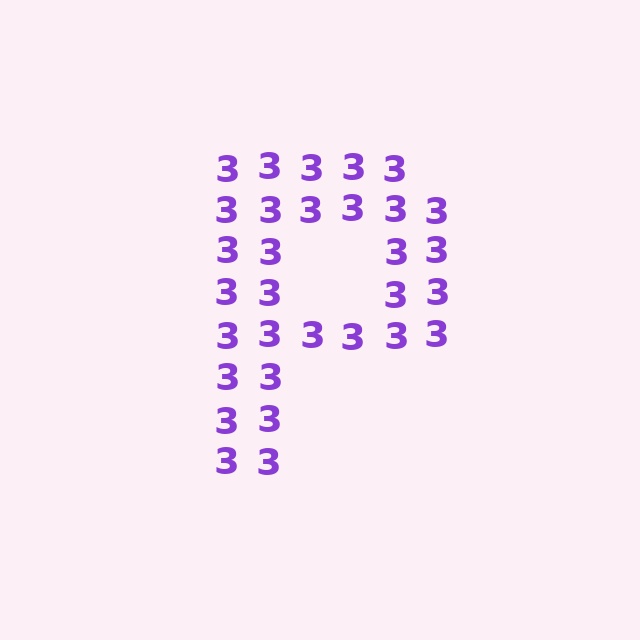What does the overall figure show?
The overall figure shows the letter P.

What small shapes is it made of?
It is made of small digit 3's.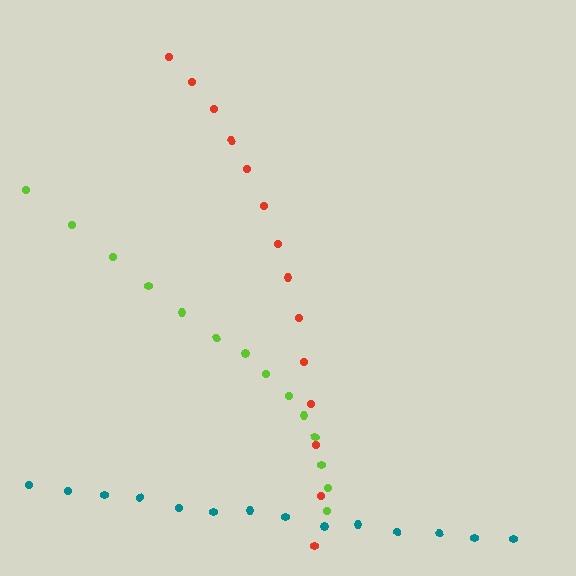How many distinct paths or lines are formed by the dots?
There are 3 distinct paths.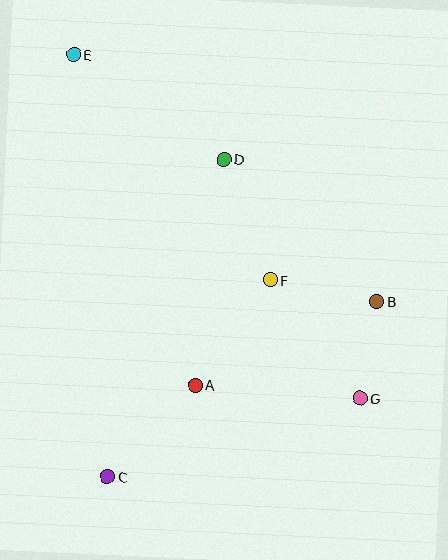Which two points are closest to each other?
Points B and G are closest to each other.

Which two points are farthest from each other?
Points E and G are farthest from each other.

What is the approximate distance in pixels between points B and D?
The distance between B and D is approximately 209 pixels.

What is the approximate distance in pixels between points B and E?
The distance between B and E is approximately 391 pixels.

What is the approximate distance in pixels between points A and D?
The distance between A and D is approximately 228 pixels.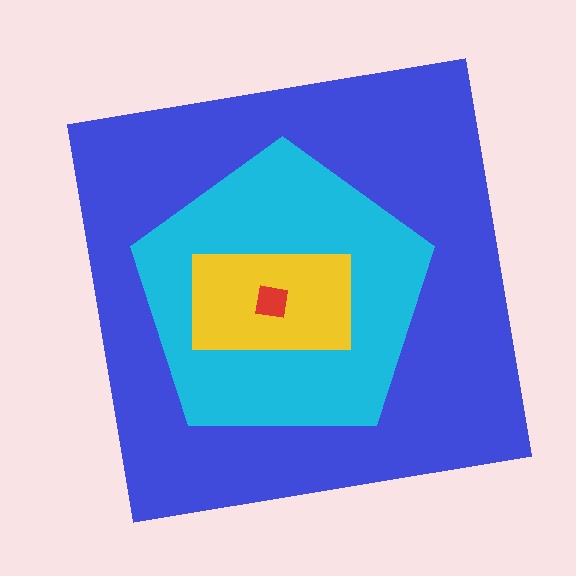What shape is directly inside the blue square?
The cyan pentagon.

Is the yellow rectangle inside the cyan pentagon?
Yes.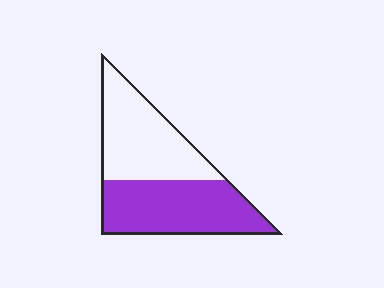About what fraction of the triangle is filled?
About one half (1/2).